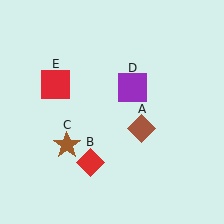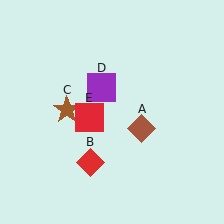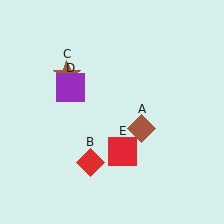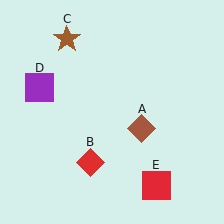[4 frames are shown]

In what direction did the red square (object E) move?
The red square (object E) moved down and to the right.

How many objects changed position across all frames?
3 objects changed position: brown star (object C), purple square (object D), red square (object E).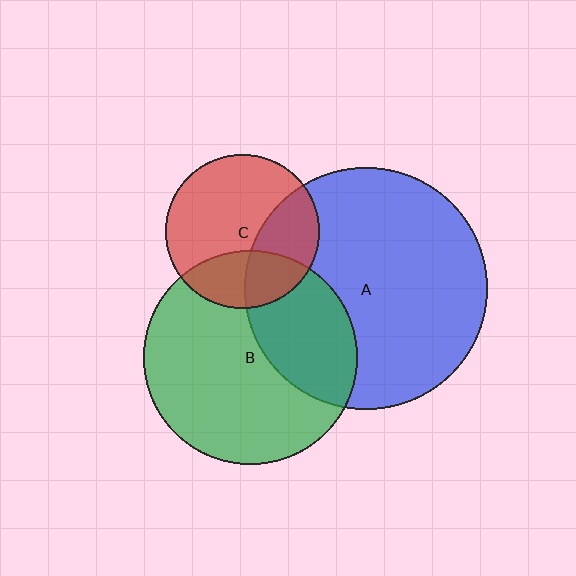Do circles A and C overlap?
Yes.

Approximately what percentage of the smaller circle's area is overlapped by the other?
Approximately 30%.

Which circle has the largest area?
Circle A (blue).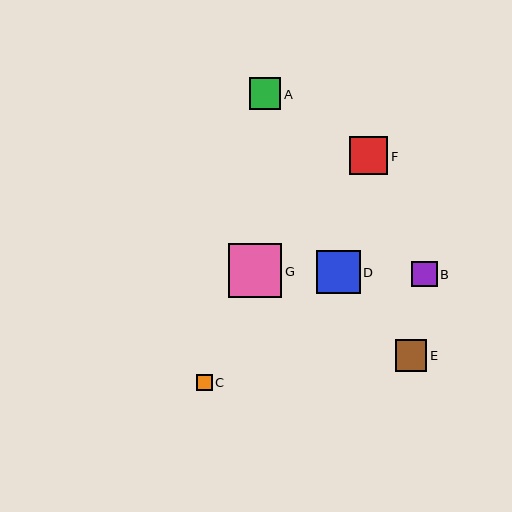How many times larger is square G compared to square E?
Square G is approximately 1.7 times the size of square E.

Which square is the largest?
Square G is the largest with a size of approximately 54 pixels.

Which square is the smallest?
Square C is the smallest with a size of approximately 16 pixels.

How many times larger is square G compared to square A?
Square G is approximately 1.7 times the size of square A.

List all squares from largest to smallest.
From largest to smallest: G, D, F, A, E, B, C.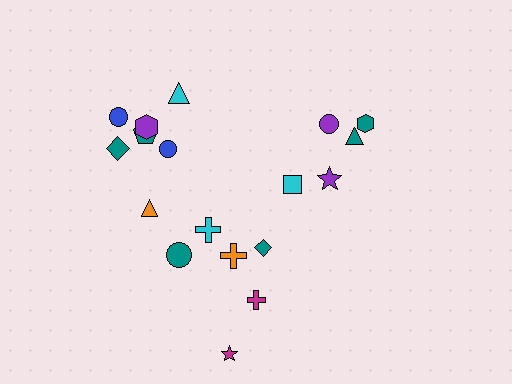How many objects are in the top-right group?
There are 5 objects.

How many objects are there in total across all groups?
There are 18 objects.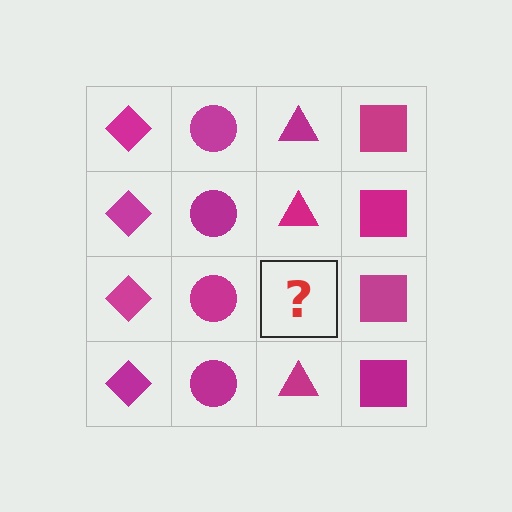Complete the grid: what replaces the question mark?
The question mark should be replaced with a magenta triangle.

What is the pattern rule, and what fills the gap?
The rule is that each column has a consistent shape. The gap should be filled with a magenta triangle.